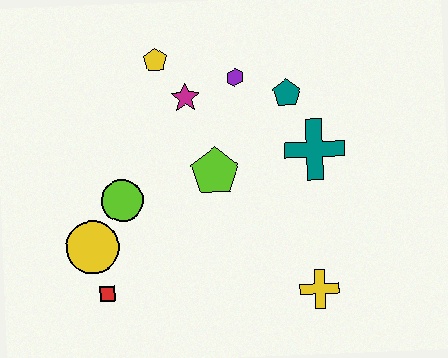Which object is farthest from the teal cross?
The red square is farthest from the teal cross.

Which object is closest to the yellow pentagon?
The magenta star is closest to the yellow pentagon.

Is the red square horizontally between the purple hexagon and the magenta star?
No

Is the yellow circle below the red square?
No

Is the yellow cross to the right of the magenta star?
Yes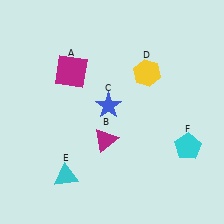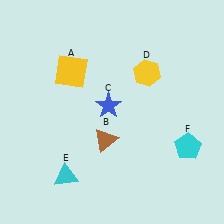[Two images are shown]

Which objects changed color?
A changed from magenta to yellow. B changed from magenta to brown.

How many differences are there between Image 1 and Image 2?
There are 2 differences between the two images.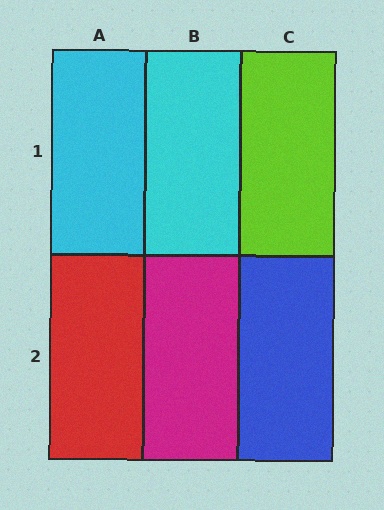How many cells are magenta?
1 cell is magenta.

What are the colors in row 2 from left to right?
Red, magenta, blue.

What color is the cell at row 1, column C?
Lime.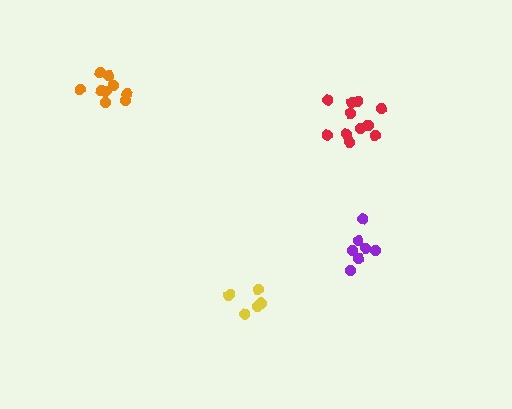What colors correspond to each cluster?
The clusters are colored: purple, orange, yellow, red.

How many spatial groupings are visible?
There are 4 spatial groupings.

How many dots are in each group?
Group 1: 7 dots, Group 2: 9 dots, Group 3: 6 dots, Group 4: 12 dots (34 total).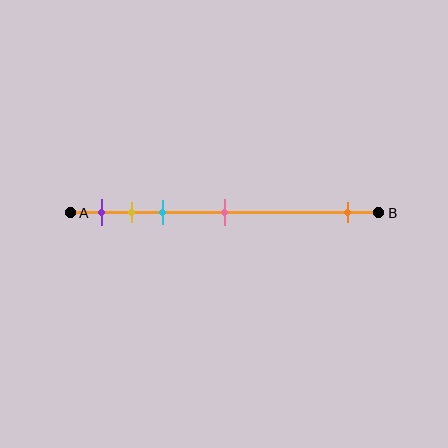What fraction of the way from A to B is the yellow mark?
The yellow mark is approximately 20% (0.2) of the way from A to B.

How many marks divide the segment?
There are 5 marks dividing the segment.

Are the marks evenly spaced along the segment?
No, the marks are not evenly spaced.